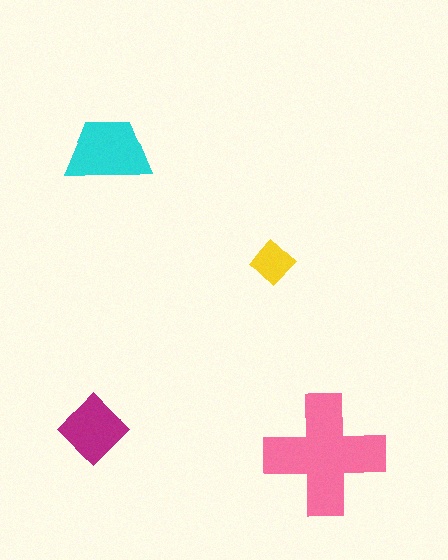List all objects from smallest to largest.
The yellow diamond, the magenta diamond, the cyan trapezoid, the pink cross.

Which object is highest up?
The cyan trapezoid is topmost.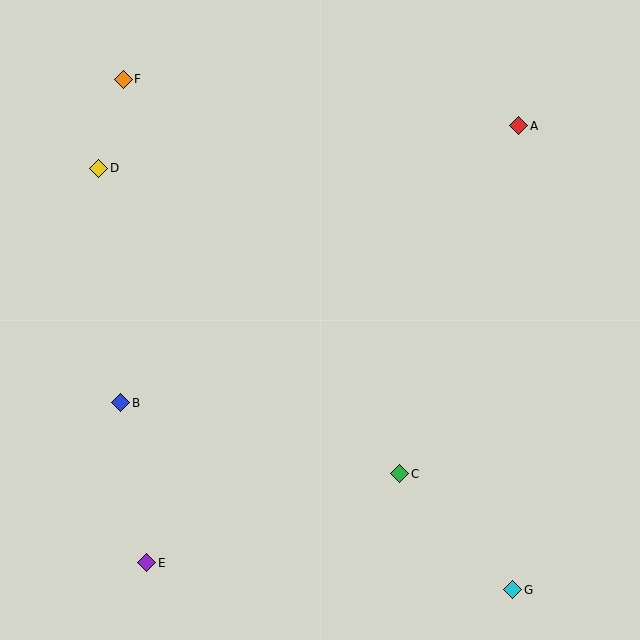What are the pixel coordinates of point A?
Point A is at (519, 126).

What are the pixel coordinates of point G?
Point G is at (513, 590).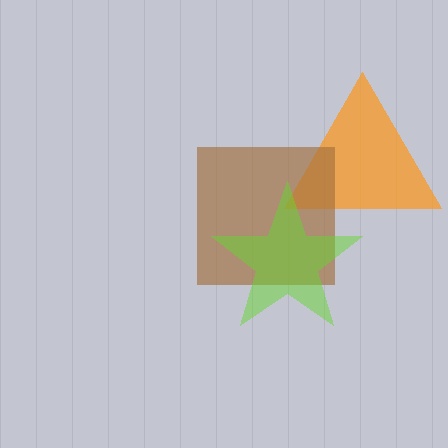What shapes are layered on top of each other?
The layered shapes are: an orange triangle, a brown square, a lime star.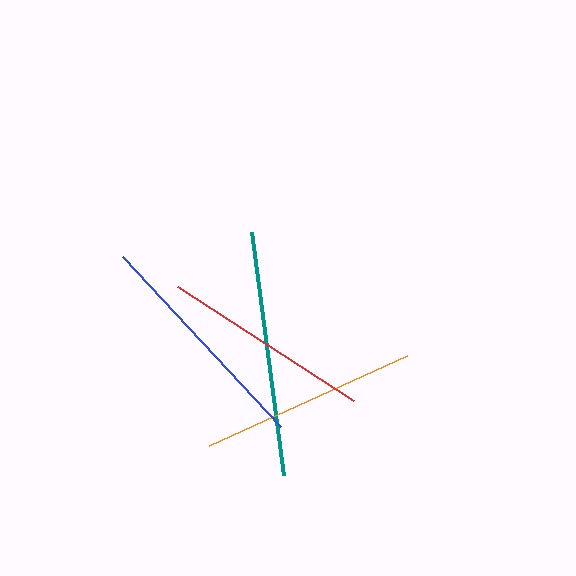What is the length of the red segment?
The red segment is approximately 210 pixels long.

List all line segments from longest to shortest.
From longest to shortest: teal, blue, orange, red.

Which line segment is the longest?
The teal line is the longest at approximately 246 pixels.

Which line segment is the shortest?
The red line is the shortest at approximately 210 pixels.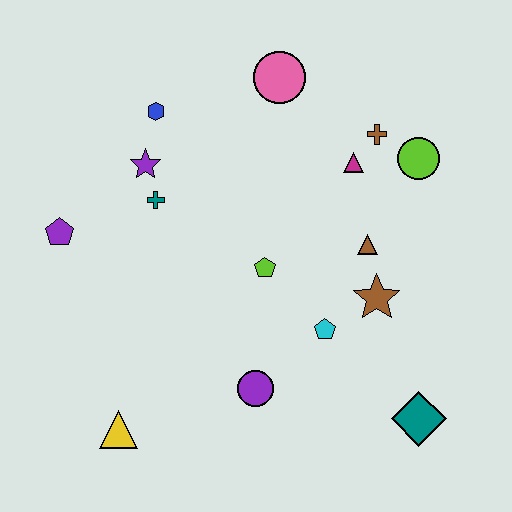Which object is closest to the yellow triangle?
The purple circle is closest to the yellow triangle.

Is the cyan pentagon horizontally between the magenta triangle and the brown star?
No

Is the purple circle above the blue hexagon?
No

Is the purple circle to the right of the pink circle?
No